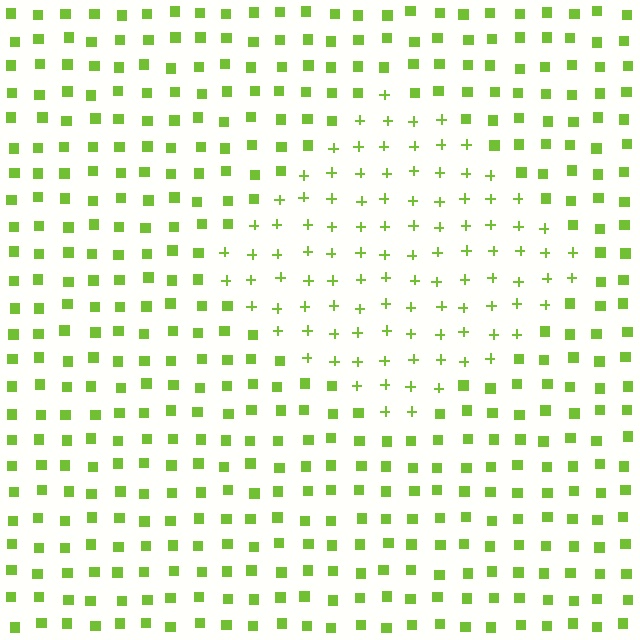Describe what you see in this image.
The image is filled with small lime elements arranged in a uniform grid. A diamond-shaped region contains plus signs, while the surrounding area contains squares. The boundary is defined purely by the change in element shape.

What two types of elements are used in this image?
The image uses plus signs inside the diamond region and squares outside it.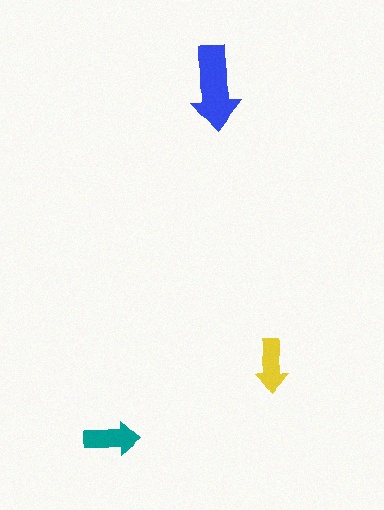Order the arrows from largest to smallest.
the blue one, the teal one, the yellow one.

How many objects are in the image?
There are 3 objects in the image.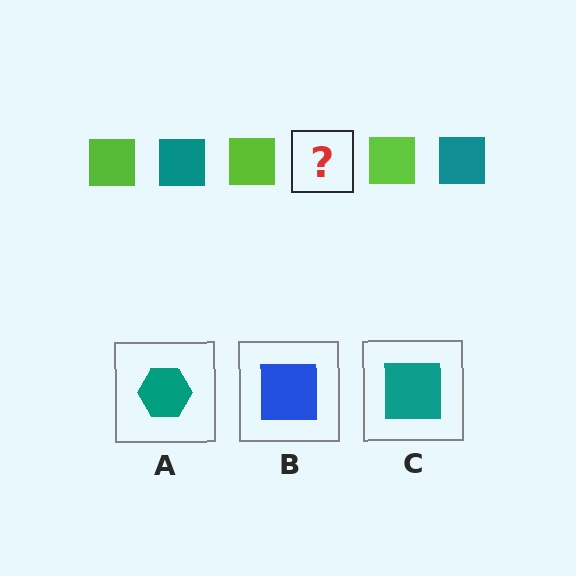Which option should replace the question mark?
Option C.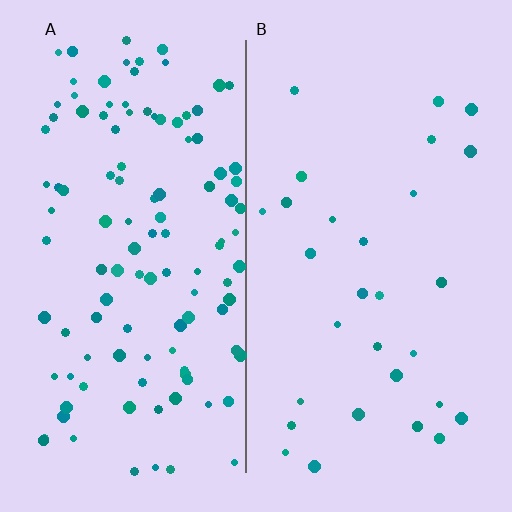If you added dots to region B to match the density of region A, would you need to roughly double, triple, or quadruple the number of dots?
Approximately quadruple.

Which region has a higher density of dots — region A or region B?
A (the left).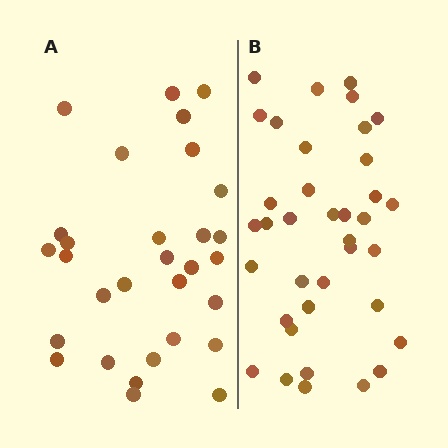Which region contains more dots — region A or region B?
Region B (the right region) has more dots.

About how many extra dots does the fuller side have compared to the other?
Region B has roughly 8 or so more dots than region A.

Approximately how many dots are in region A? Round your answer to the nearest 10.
About 30 dots.